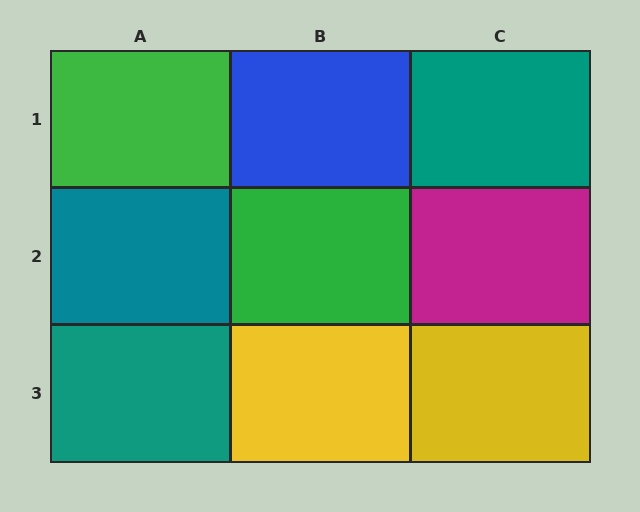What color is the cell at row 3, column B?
Yellow.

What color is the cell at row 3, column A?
Teal.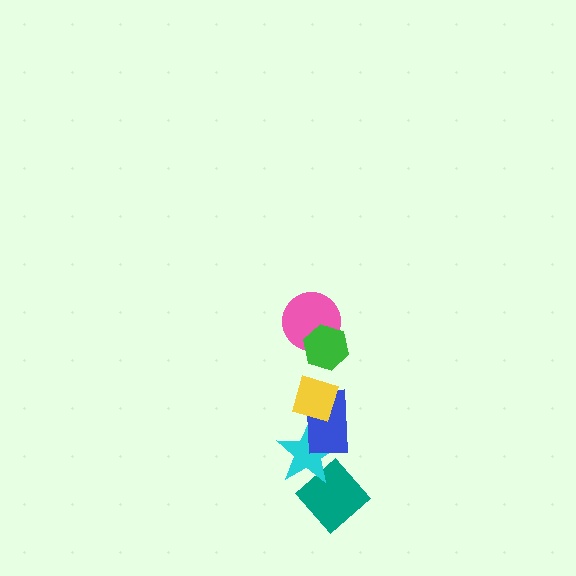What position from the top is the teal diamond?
The teal diamond is 6th from the top.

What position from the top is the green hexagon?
The green hexagon is 1st from the top.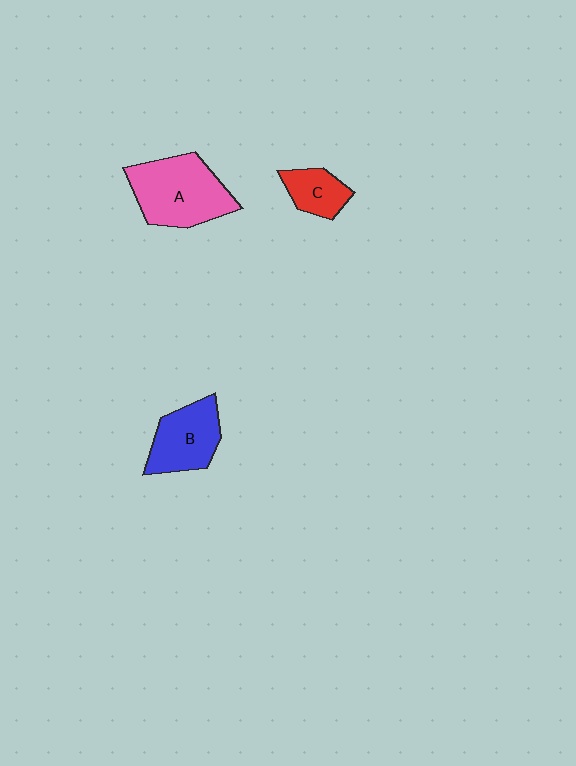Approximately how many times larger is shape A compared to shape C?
Approximately 2.3 times.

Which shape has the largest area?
Shape A (pink).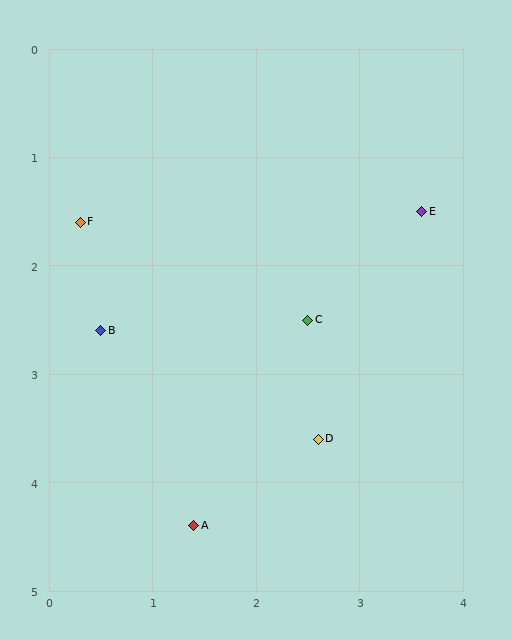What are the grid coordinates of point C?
Point C is at approximately (2.5, 2.5).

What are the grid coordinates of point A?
Point A is at approximately (1.4, 4.4).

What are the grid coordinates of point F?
Point F is at approximately (0.3, 1.6).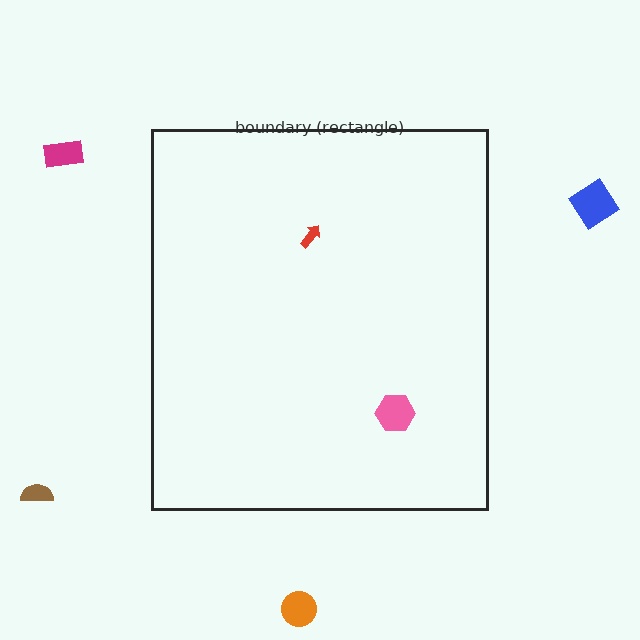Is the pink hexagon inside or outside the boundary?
Inside.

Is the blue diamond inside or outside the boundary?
Outside.